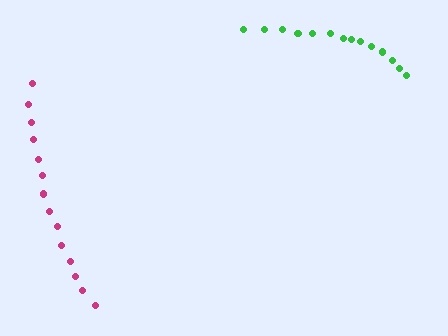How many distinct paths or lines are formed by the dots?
There are 2 distinct paths.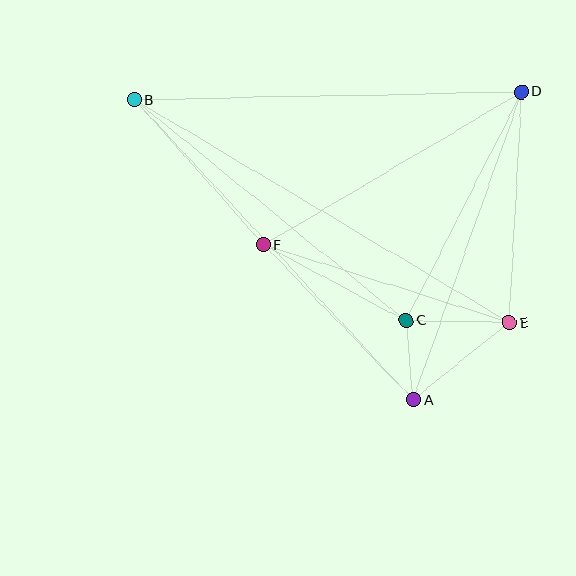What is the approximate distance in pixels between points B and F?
The distance between B and F is approximately 194 pixels.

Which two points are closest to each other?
Points A and C are closest to each other.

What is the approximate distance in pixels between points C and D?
The distance between C and D is approximately 256 pixels.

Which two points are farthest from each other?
Points B and E are farthest from each other.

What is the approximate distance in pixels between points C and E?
The distance between C and E is approximately 103 pixels.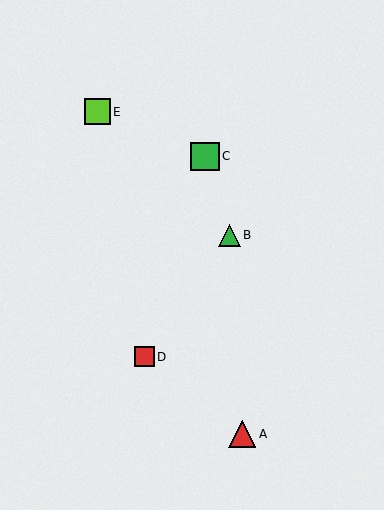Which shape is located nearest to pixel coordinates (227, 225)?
The green triangle (labeled B) at (229, 235) is nearest to that location.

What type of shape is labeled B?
Shape B is a green triangle.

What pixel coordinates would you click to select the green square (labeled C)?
Click at (205, 156) to select the green square C.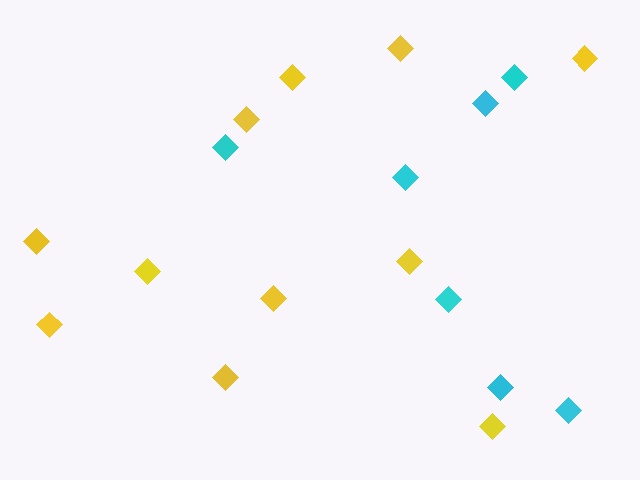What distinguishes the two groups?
There are 2 groups: one group of yellow diamonds (11) and one group of cyan diamonds (7).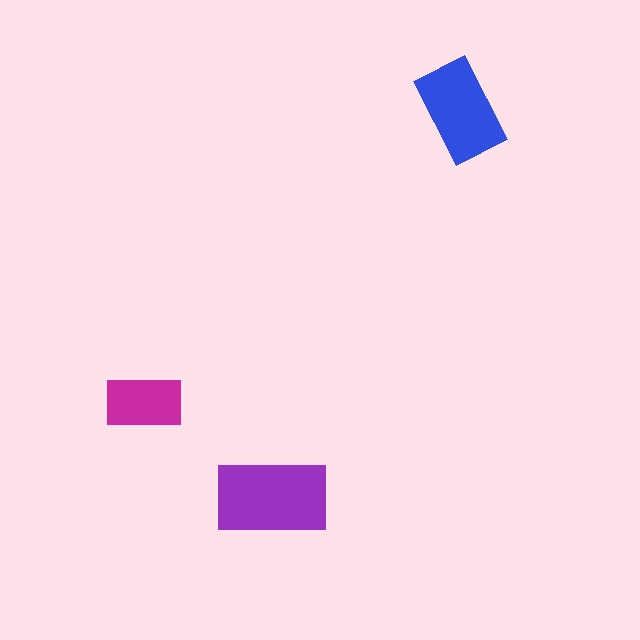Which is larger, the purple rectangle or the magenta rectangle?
The purple one.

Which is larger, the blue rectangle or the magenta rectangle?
The blue one.